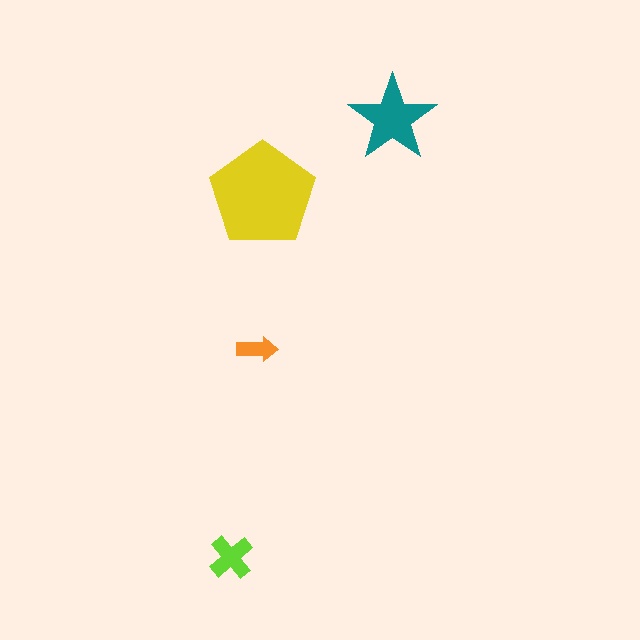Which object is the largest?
The yellow pentagon.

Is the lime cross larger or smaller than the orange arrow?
Larger.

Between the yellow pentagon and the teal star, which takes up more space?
The yellow pentagon.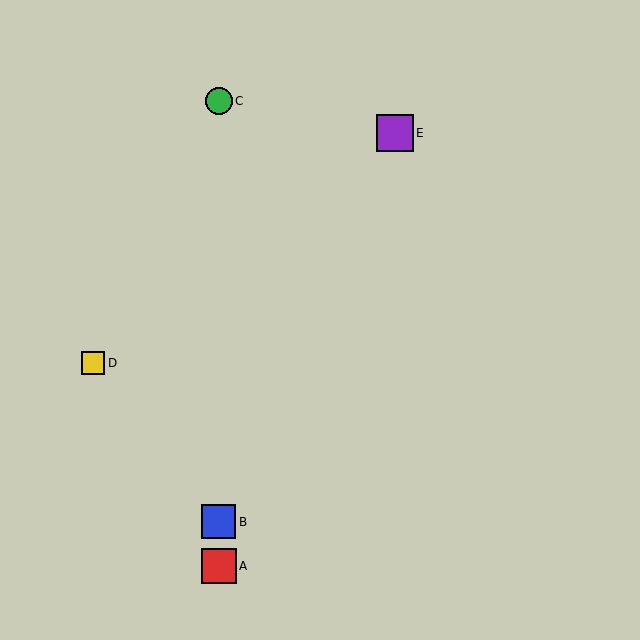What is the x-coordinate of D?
Object D is at x≈93.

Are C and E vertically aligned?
No, C is at x≈219 and E is at x≈395.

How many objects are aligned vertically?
3 objects (A, B, C) are aligned vertically.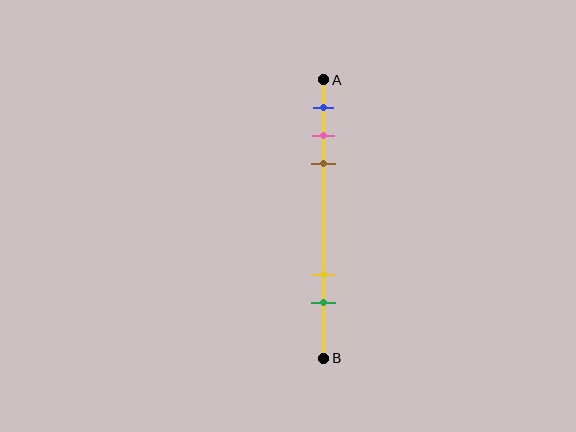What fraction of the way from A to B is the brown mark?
The brown mark is approximately 30% (0.3) of the way from A to B.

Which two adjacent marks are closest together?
The pink and brown marks are the closest adjacent pair.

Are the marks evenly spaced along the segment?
No, the marks are not evenly spaced.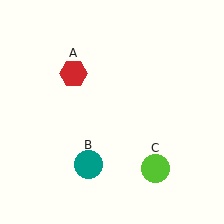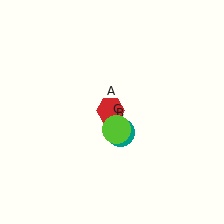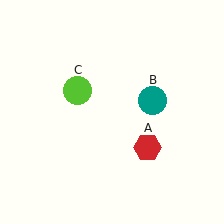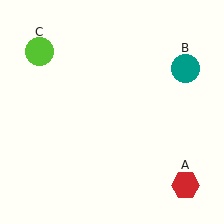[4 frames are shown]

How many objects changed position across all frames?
3 objects changed position: red hexagon (object A), teal circle (object B), lime circle (object C).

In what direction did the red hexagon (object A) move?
The red hexagon (object A) moved down and to the right.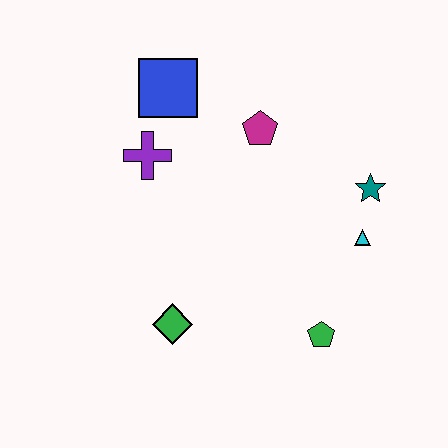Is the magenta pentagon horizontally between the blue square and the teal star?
Yes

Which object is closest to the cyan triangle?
The teal star is closest to the cyan triangle.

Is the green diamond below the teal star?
Yes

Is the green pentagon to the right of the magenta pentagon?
Yes